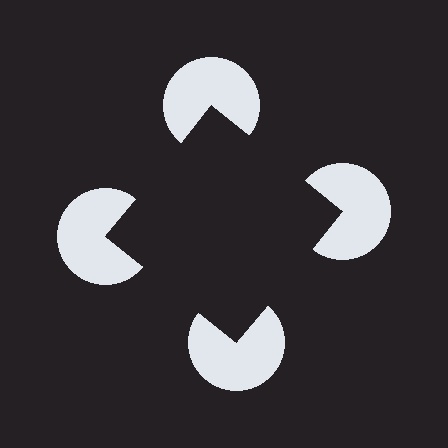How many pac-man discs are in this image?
There are 4 — one at each vertex of the illusory square.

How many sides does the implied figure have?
4 sides.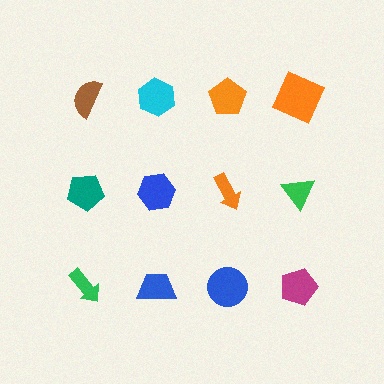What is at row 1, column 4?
An orange square.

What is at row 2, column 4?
A green triangle.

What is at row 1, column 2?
A cyan hexagon.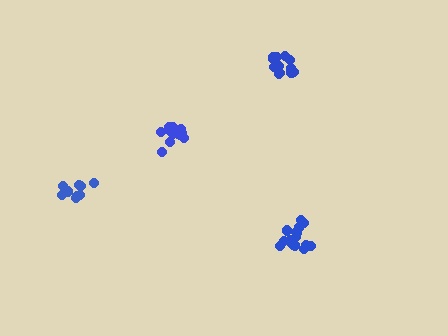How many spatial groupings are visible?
There are 4 spatial groupings.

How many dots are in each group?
Group 1: 12 dots, Group 2: 10 dots, Group 3: 16 dots, Group 4: 12 dots (50 total).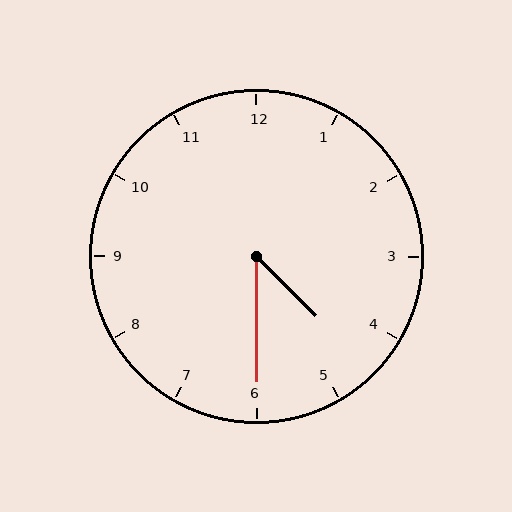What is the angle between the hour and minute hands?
Approximately 45 degrees.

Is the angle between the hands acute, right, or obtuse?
It is acute.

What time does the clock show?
4:30.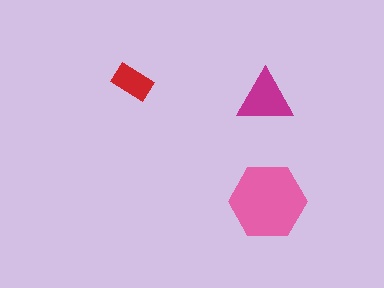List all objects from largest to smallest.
The pink hexagon, the magenta triangle, the red rectangle.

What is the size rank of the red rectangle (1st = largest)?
3rd.